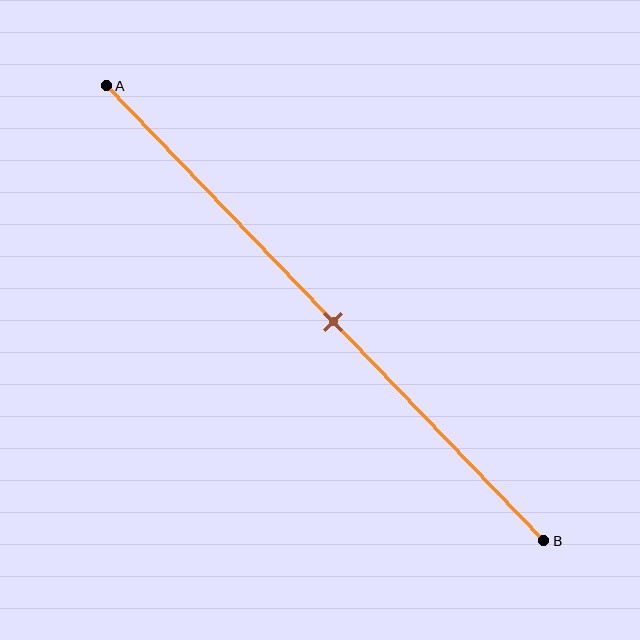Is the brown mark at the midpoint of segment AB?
Yes, the mark is approximately at the midpoint.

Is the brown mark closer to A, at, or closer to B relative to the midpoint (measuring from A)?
The brown mark is approximately at the midpoint of segment AB.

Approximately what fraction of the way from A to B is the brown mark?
The brown mark is approximately 50% of the way from A to B.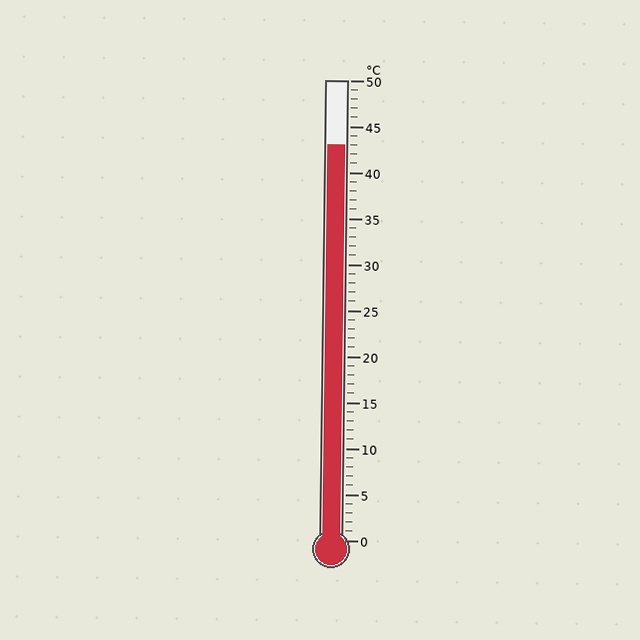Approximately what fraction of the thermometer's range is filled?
The thermometer is filled to approximately 85% of its range.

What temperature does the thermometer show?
The thermometer shows approximately 43°C.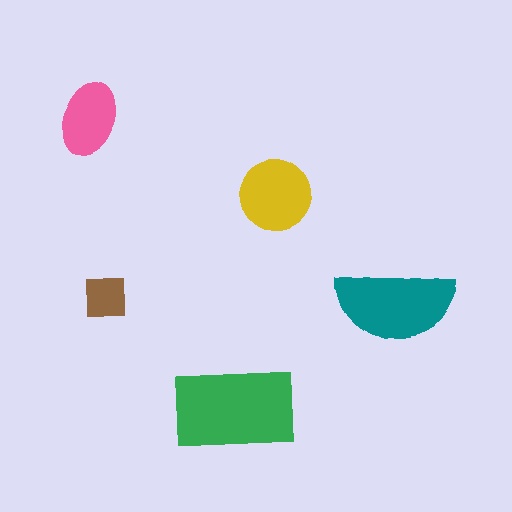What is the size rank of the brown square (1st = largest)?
5th.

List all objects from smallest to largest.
The brown square, the pink ellipse, the yellow circle, the teal semicircle, the green rectangle.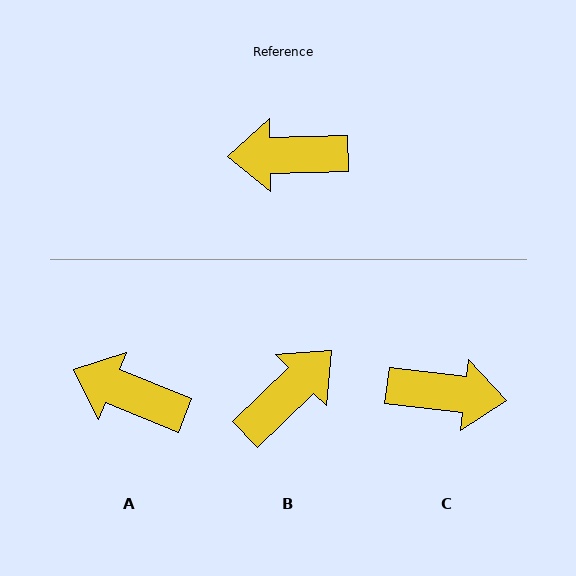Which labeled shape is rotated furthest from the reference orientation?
C, about 172 degrees away.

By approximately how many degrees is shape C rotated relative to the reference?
Approximately 172 degrees counter-clockwise.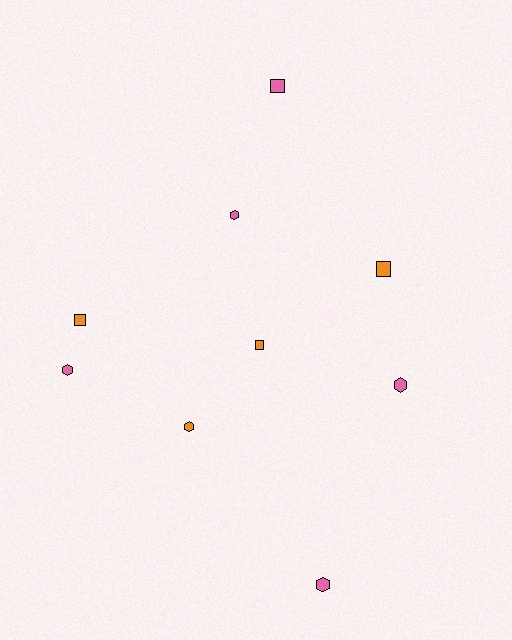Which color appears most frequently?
Pink, with 5 objects.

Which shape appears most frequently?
Hexagon, with 5 objects.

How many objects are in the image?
There are 9 objects.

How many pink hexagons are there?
There are 4 pink hexagons.